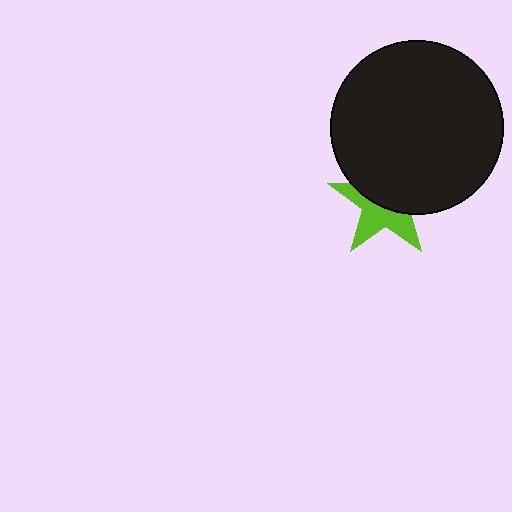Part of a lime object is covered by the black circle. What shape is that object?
It is a star.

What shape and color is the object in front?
The object in front is a black circle.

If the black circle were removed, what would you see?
You would see the complete lime star.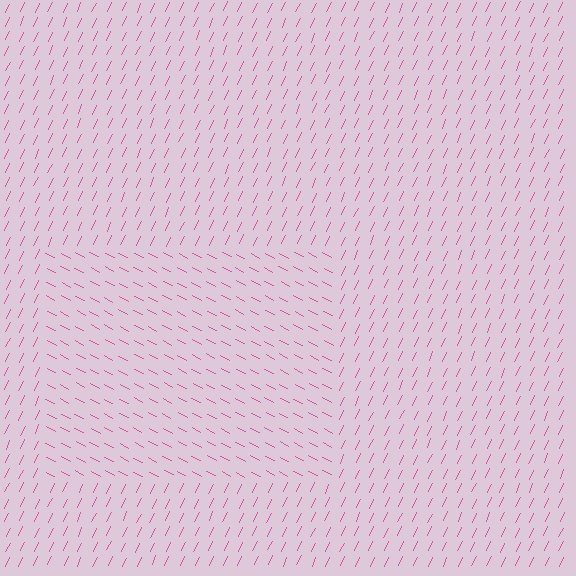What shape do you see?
I see a rectangle.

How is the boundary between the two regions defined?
The boundary is defined purely by a change in line orientation (approximately 87 degrees difference). All lines are the same color and thickness.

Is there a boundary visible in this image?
Yes, there is a texture boundary formed by a change in line orientation.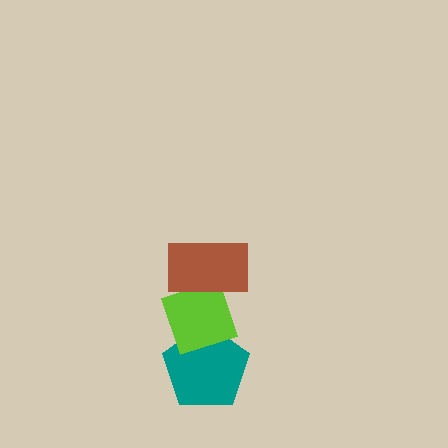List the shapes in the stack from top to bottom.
From top to bottom: the brown rectangle, the lime diamond, the teal pentagon.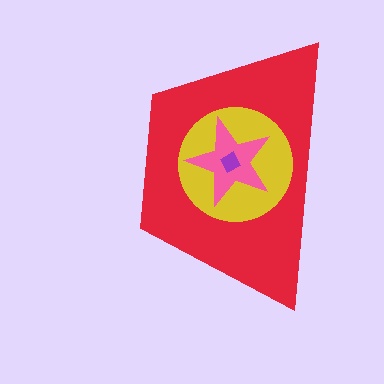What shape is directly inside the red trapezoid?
The yellow circle.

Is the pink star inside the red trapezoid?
Yes.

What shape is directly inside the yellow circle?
The pink star.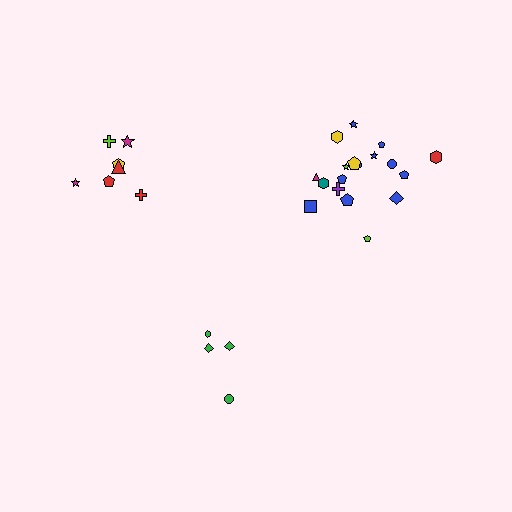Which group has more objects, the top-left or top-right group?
The top-right group.